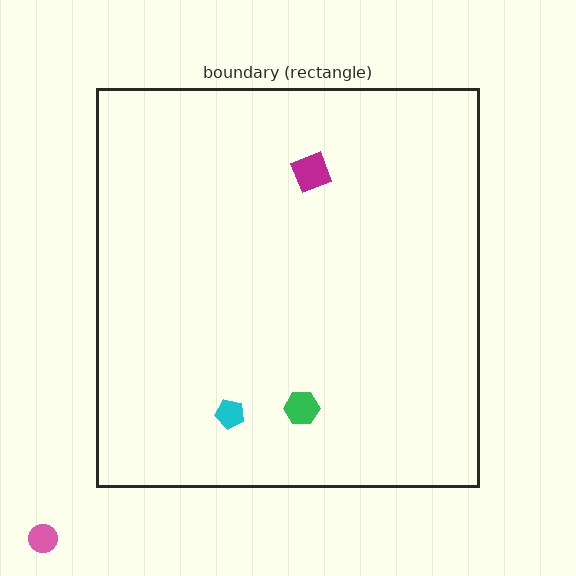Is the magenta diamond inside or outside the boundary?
Inside.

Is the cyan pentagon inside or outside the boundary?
Inside.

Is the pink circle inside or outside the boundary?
Outside.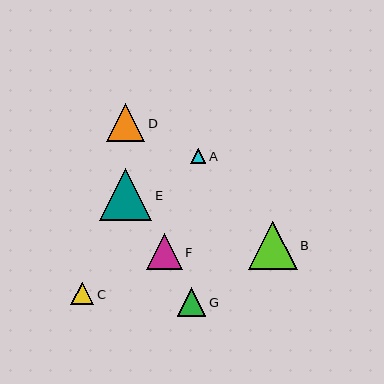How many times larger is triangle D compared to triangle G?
Triangle D is approximately 1.3 times the size of triangle G.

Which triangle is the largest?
Triangle E is the largest with a size of approximately 52 pixels.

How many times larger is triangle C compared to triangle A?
Triangle C is approximately 1.5 times the size of triangle A.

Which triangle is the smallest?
Triangle A is the smallest with a size of approximately 15 pixels.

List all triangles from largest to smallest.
From largest to smallest: E, B, D, F, G, C, A.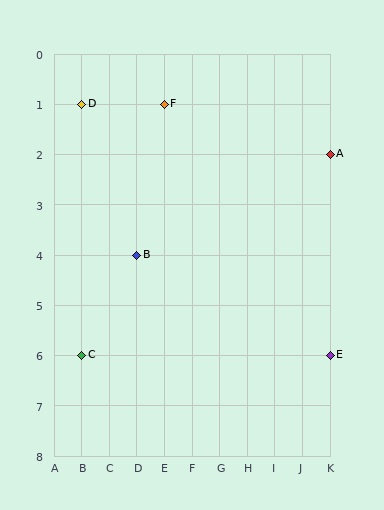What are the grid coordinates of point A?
Point A is at grid coordinates (K, 2).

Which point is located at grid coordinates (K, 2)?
Point A is at (K, 2).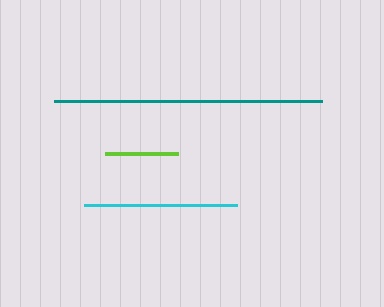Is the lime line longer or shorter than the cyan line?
The cyan line is longer than the lime line.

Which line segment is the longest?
The teal line is the longest at approximately 268 pixels.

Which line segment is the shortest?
The lime line is the shortest at approximately 73 pixels.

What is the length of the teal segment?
The teal segment is approximately 268 pixels long.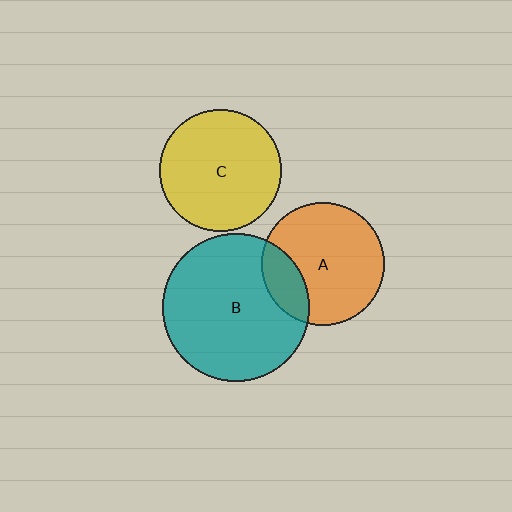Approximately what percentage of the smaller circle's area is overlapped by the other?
Approximately 20%.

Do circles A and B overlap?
Yes.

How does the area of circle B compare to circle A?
Approximately 1.4 times.